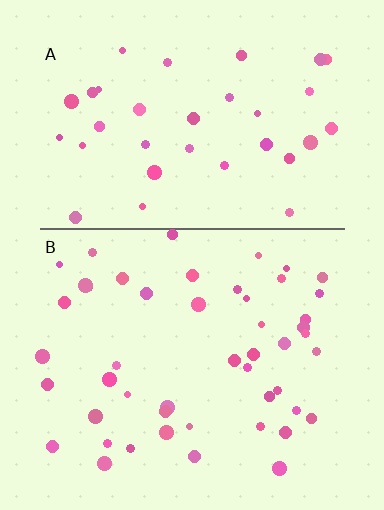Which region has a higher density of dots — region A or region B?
B (the bottom).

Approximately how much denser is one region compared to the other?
Approximately 1.4× — region B over region A.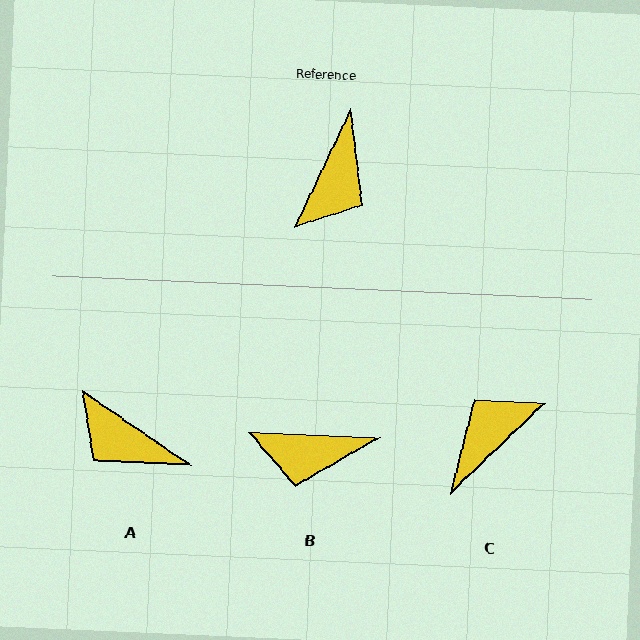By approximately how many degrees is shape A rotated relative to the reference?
Approximately 99 degrees clockwise.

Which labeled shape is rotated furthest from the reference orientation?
C, about 159 degrees away.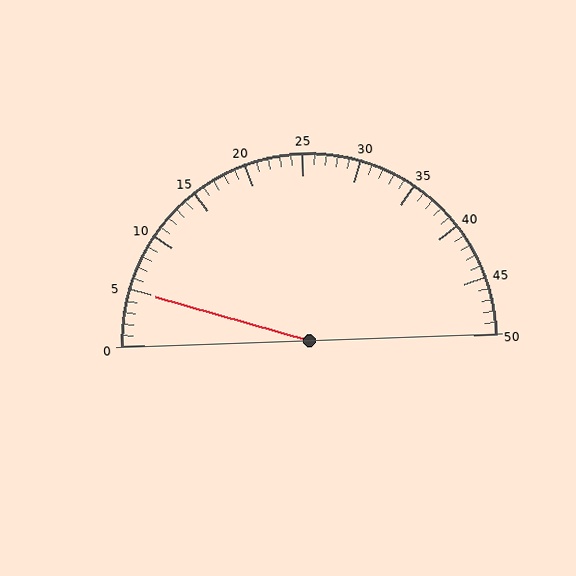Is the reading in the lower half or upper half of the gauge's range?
The reading is in the lower half of the range (0 to 50).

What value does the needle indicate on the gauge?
The needle indicates approximately 5.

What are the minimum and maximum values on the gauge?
The gauge ranges from 0 to 50.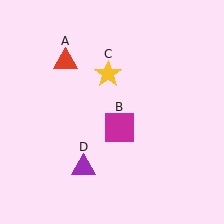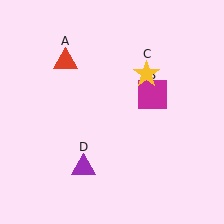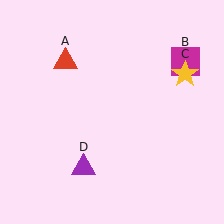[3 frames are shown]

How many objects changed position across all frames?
2 objects changed position: magenta square (object B), yellow star (object C).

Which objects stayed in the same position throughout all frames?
Red triangle (object A) and purple triangle (object D) remained stationary.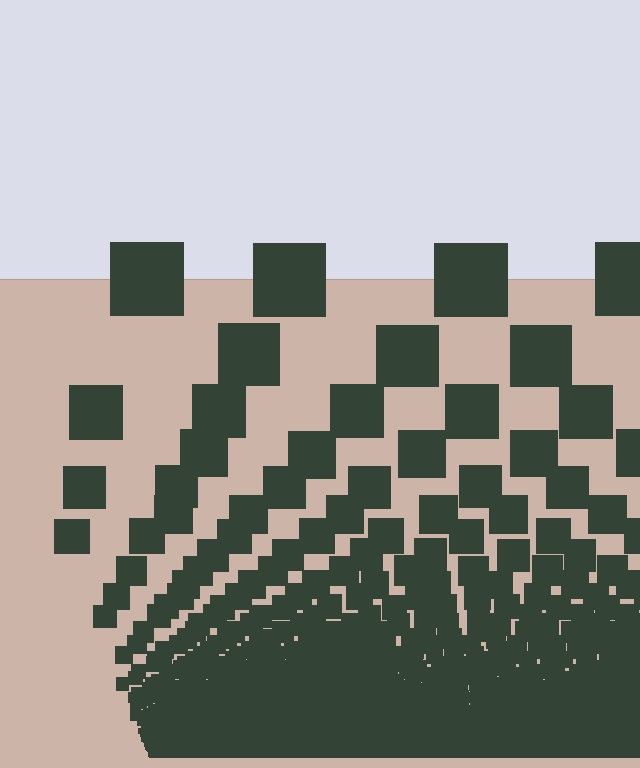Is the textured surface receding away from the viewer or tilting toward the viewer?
The surface appears to tilt toward the viewer. Texture elements get larger and sparser toward the top.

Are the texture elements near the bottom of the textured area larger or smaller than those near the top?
Smaller. The gradient is inverted — elements near the bottom are smaller and denser.